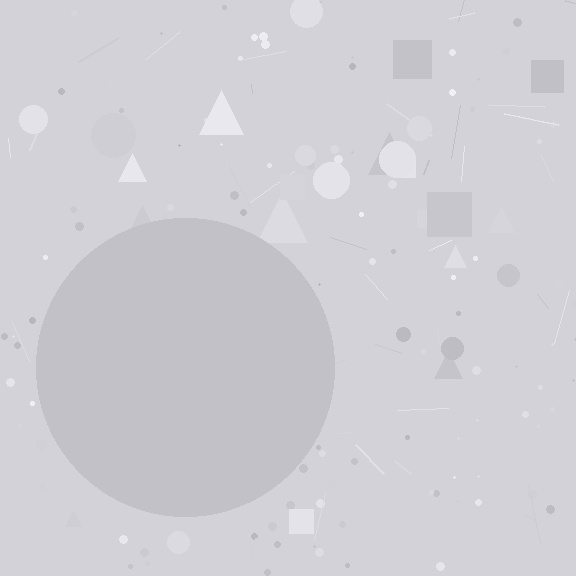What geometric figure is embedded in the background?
A circle is embedded in the background.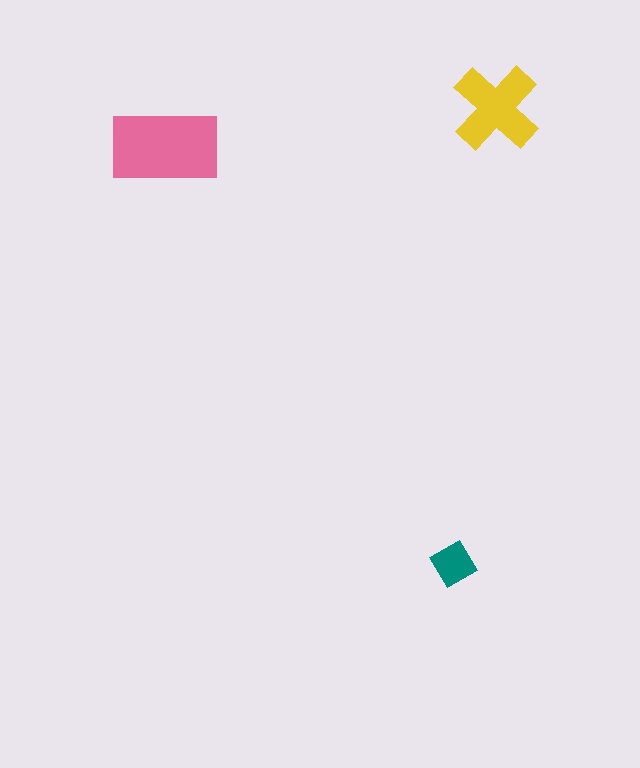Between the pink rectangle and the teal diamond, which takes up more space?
The pink rectangle.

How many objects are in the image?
There are 3 objects in the image.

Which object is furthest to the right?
The yellow cross is rightmost.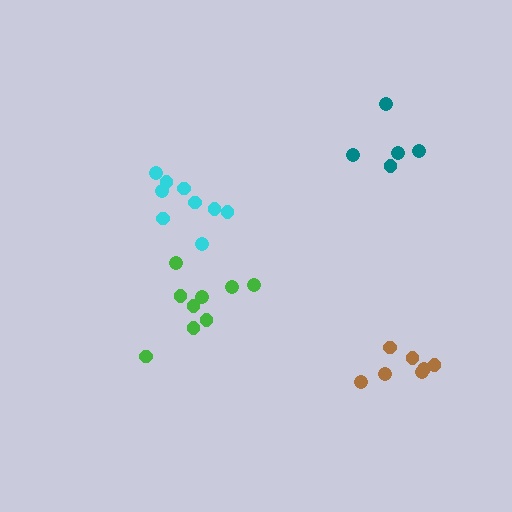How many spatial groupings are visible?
There are 4 spatial groupings.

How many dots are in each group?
Group 1: 9 dots, Group 2: 7 dots, Group 3: 5 dots, Group 4: 9 dots (30 total).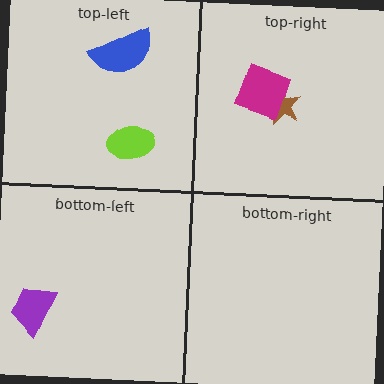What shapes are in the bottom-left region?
The purple trapezoid.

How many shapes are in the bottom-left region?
1.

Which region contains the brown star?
The top-right region.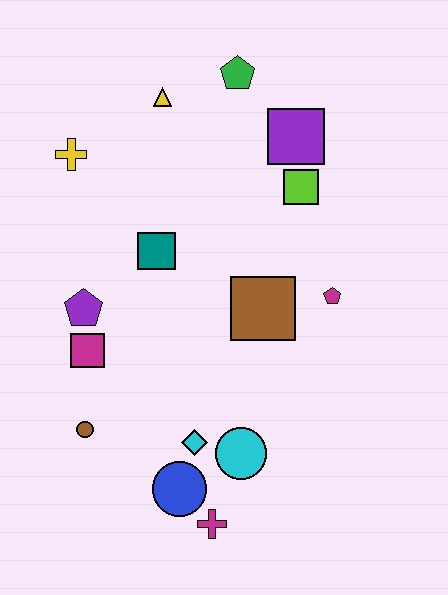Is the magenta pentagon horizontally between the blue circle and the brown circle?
No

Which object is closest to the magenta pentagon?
The brown square is closest to the magenta pentagon.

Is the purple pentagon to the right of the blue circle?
No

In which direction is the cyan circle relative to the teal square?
The cyan circle is below the teal square.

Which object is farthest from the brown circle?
The green pentagon is farthest from the brown circle.